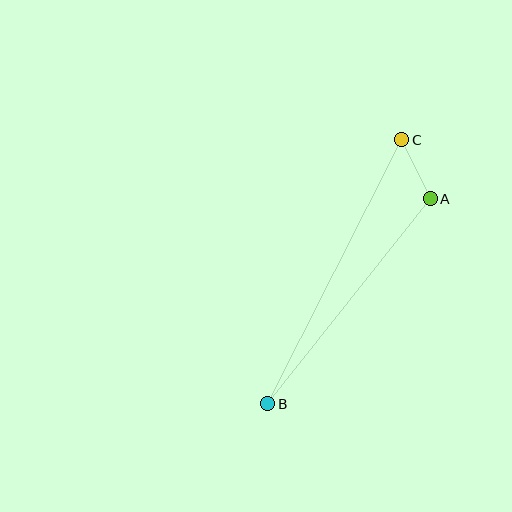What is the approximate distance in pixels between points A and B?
The distance between A and B is approximately 262 pixels.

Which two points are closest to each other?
Points A and C are closest to each other.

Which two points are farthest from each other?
Points B and C are farthest from each other.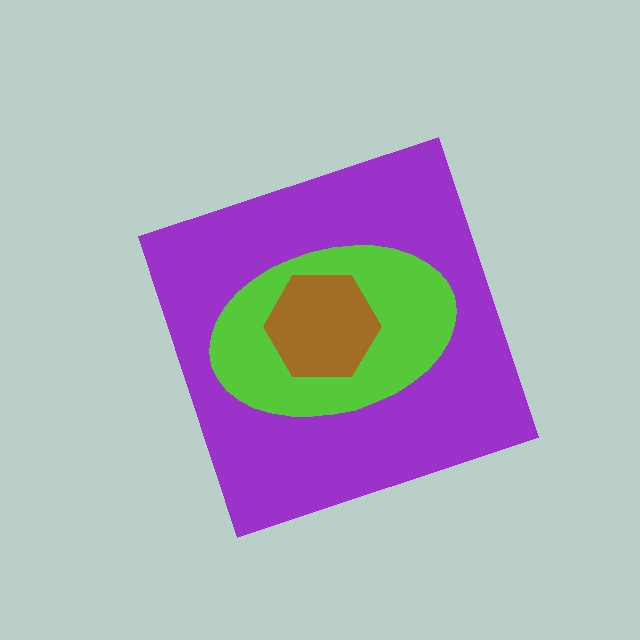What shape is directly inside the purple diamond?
The lime ellipse.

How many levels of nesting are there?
3.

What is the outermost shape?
The purple diamond.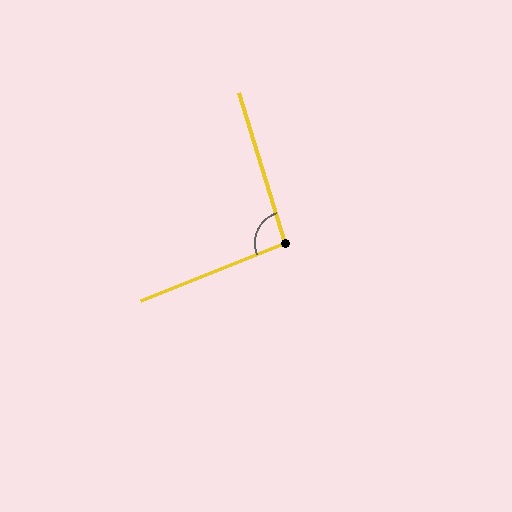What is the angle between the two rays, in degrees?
Approximately 95 degrees.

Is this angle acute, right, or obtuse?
It is obtuse.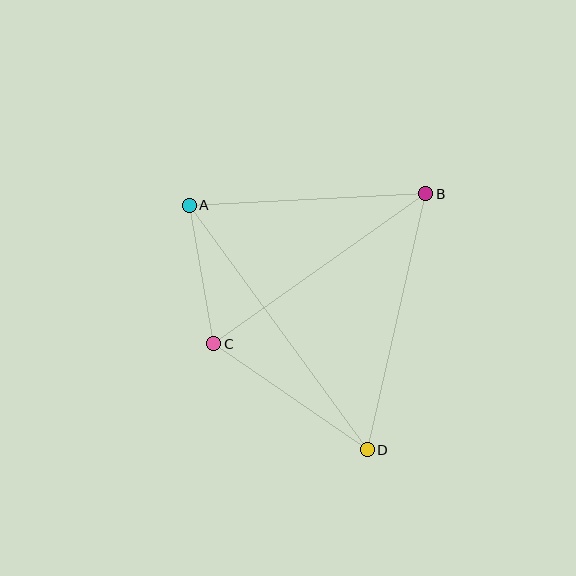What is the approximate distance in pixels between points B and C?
The distance between B and C is approximately 260 pixels.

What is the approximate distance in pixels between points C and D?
The distance between C and D is approximately 187 pixels.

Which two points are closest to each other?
Points A and C are closest to each other.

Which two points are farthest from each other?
Points A and D are farthest from each other.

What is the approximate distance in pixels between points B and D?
The distance between B and D is approximately 263 pixels.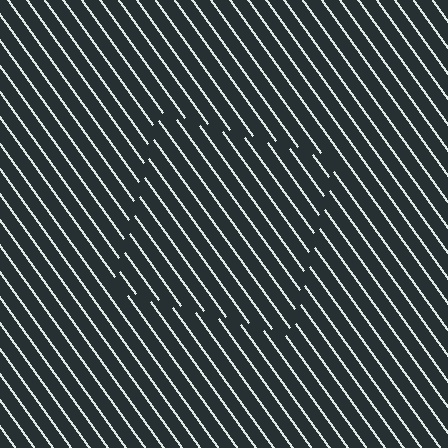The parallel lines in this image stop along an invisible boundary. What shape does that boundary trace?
An illusory square. The interior of the shape contains the same grating, shifted by half a period — the contour is defined by the phase discontinuity where line-ends from the inner and outer gratings abut.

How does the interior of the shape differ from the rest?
The interior of the shape contains the same grating, shifted by half a period — the contour is defined by the phase discontinuity where line-ends from the inner and outer gratings abut.